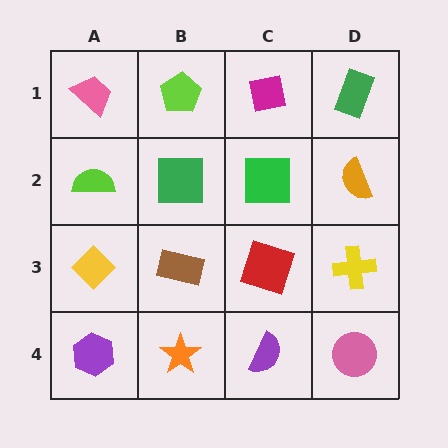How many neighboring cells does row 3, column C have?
4.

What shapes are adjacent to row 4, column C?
A red square (row 3, column C), an orange star (row 4, column B), a pink circle (row 4, column D).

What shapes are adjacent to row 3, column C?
A green square (row 2, column C), a purple semicircle (row 4, column C), a brown rectangle (row 3, column B), a yellow cross (row 3, column D).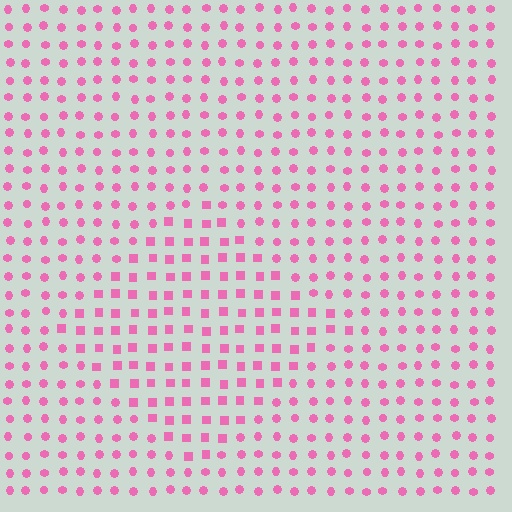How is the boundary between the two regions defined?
The boundary is defined by a change in element shape: squares inside vs. circles outside. All elements share the same color and spacing.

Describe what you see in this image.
The image is filled with small pink elements arranged in a uniform grid. A diamond-shaped region contains squares, while the surrounding area contains circles. The boundary is defined purely by the change in element shape.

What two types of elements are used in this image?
The image uses squares inside the diamond region and circles outside it.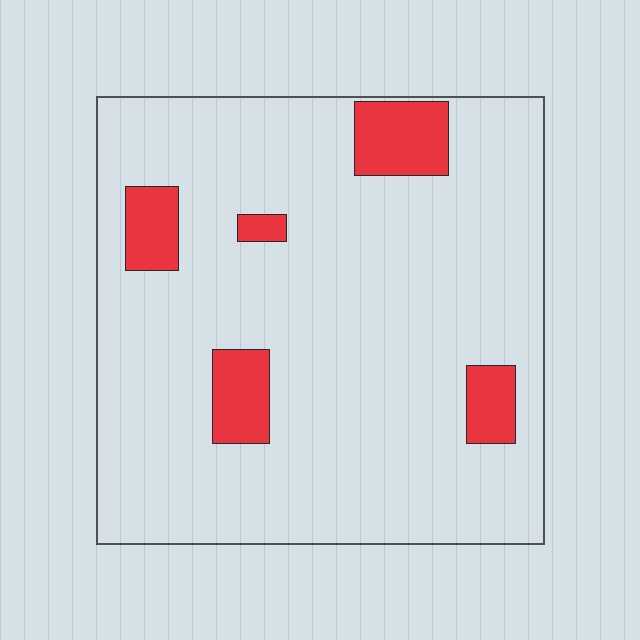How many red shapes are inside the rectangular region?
5.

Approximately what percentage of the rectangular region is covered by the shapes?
Approximately 10%.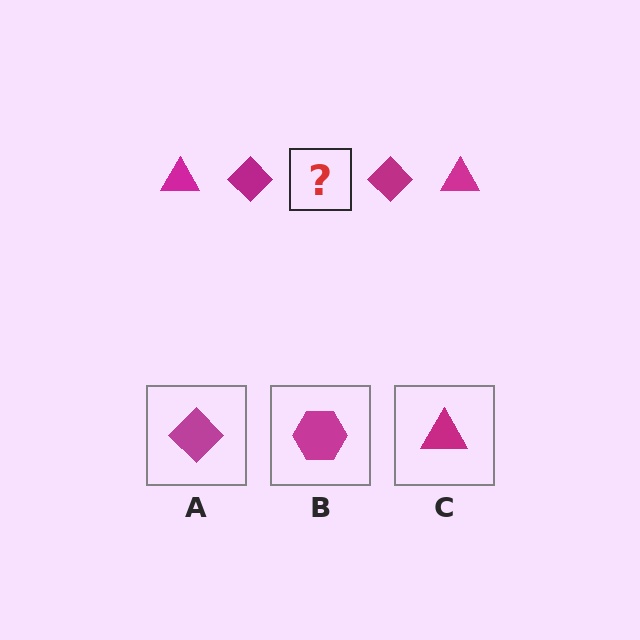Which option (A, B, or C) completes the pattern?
C.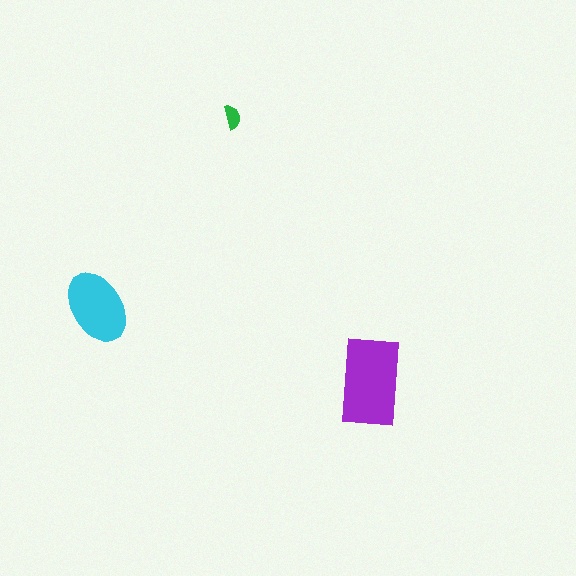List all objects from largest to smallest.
The purple rectangle, the cyan ellipse, the green semicircle.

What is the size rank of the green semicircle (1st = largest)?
3rd.